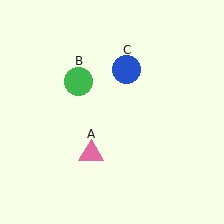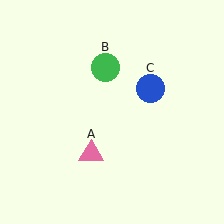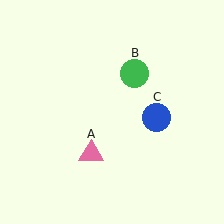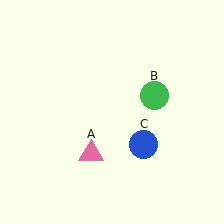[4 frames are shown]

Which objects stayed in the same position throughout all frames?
Pink triangle (object A) remained stationary.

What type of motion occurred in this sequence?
The green circle (object B), blue circle (object C) rotated clockwise around the center of the scene.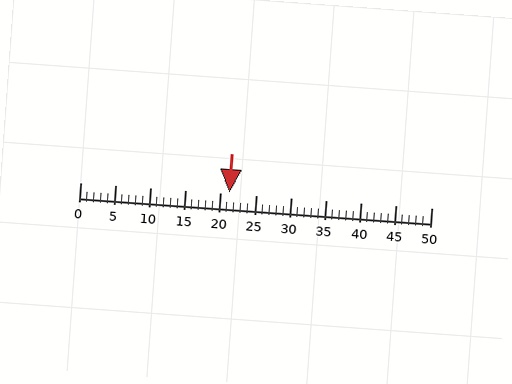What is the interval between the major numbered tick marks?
The major tick marks are spaced 5 units apart.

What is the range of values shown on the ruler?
The ruler shows values from 0 to 50.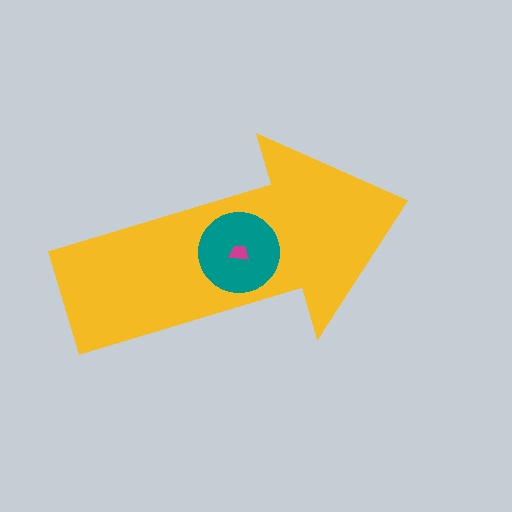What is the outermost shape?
The yellow arrow.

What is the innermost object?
The magenta trapezoid.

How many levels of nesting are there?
3.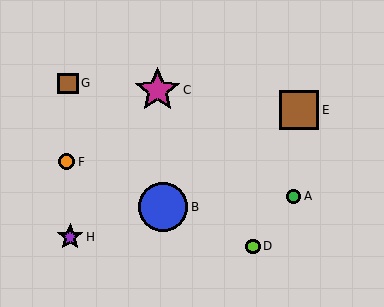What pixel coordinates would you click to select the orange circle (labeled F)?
Click at (67, 162) to select the orange circle F.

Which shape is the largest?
The blue circle (labeled B) is the largest.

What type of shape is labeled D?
Shape D is a lime circle.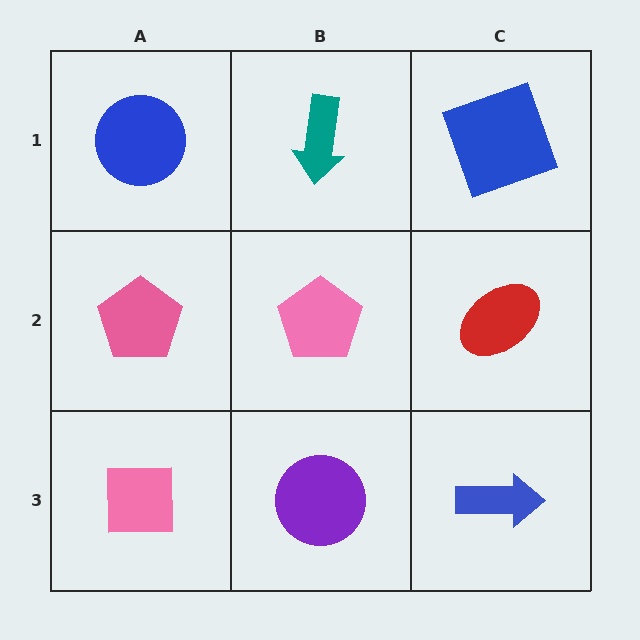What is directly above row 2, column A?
A blue circle.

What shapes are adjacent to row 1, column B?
A pink pentagon (row 2, column B), a blue circle (row 1, column A), a blue square (row 1, column C).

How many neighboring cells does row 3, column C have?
2.